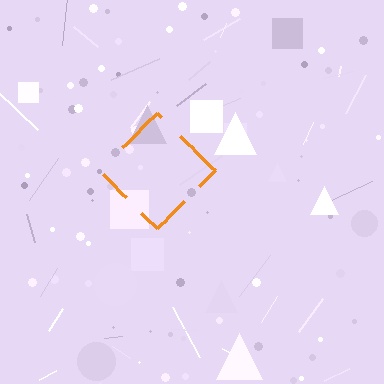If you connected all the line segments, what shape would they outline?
They would outline a diamond.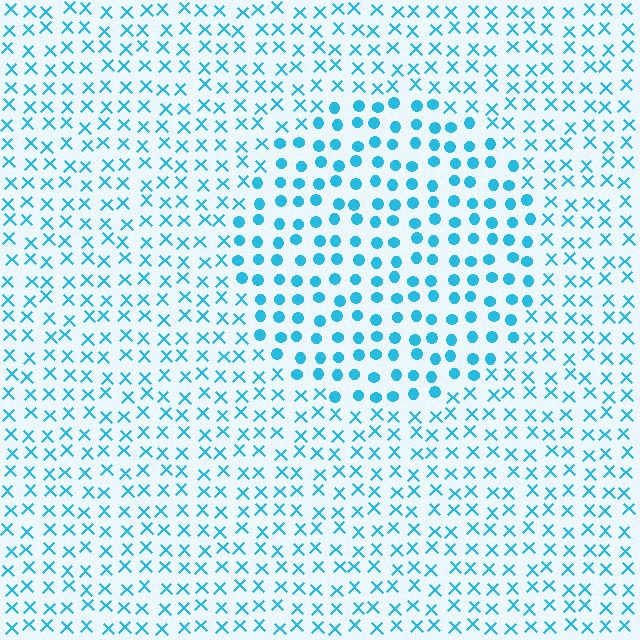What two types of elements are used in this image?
The image uses circles inside the circle region and X marks outside it.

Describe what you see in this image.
The image is filled with small cyan elements arranged in a uniform grid. A circle-shaped region contains circles, while the surrounding area contains X marks. The boundary is defined purely by the change in element shape.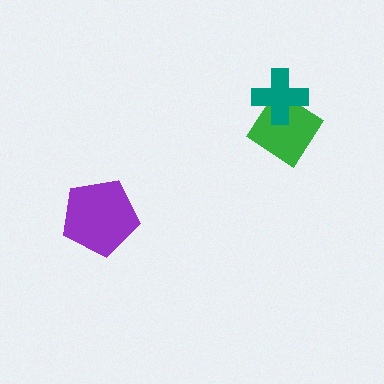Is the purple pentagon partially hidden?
No, no other shape covers it.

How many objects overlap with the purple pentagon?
0 objects overlap with the purple pentagon.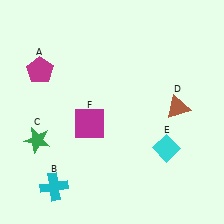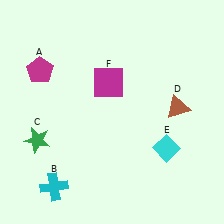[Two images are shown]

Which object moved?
The magenta square (F) moved up.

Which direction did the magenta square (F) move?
The magenta square (F) moved up.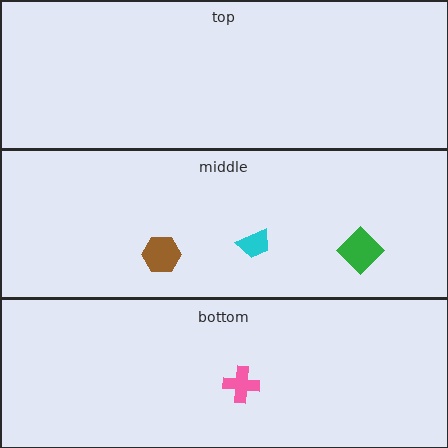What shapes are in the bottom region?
The pink cross.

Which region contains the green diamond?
The middle region.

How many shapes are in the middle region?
3.